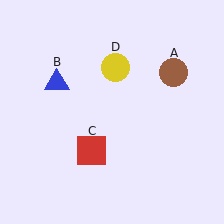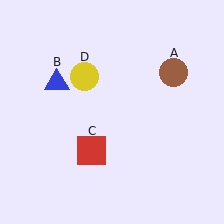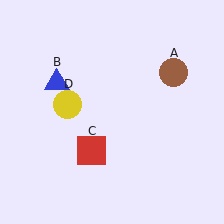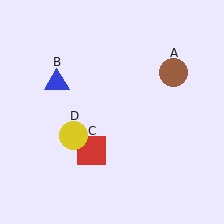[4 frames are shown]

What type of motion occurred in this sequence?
The yellow circle (object D) rotated counterclockwise around the center of the scene.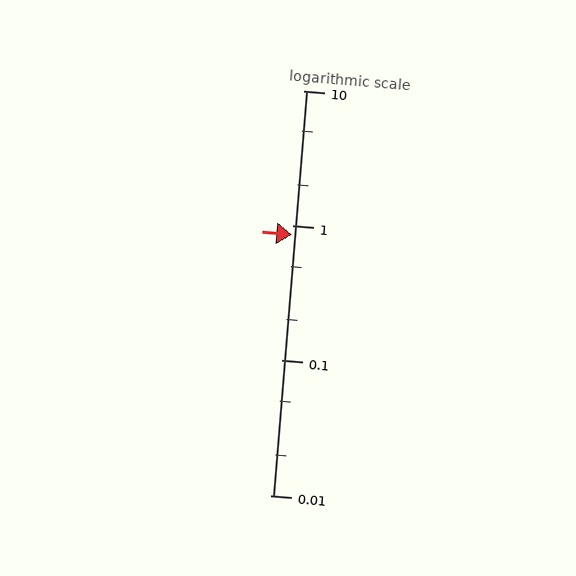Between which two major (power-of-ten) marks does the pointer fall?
The pointer is between 0.1 and 1.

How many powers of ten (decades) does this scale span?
The scale spans 3 decades, from 0.01 to 10.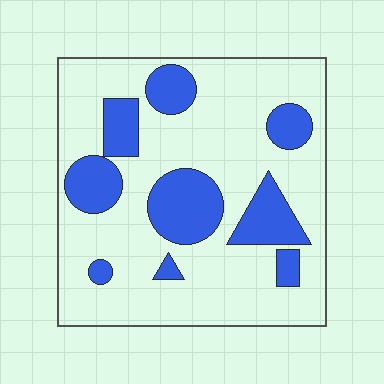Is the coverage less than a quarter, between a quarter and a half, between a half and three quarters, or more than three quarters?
Between a quarter and a half.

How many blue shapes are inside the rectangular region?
9.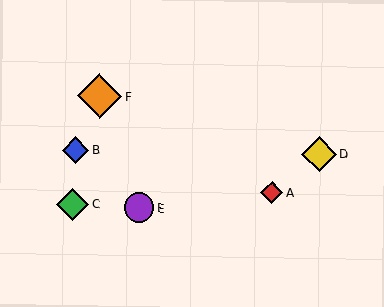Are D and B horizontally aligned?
Yes, both are at y≈154.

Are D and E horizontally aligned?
No, D is at y≈154 and E is at y≈208.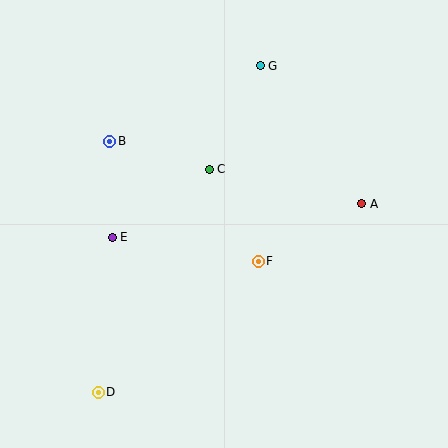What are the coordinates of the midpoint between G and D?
The midpoint between G and D is at (179, 229).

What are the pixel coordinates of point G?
Point G is at (260, 66).